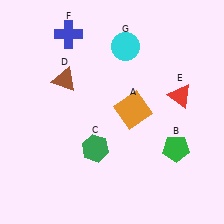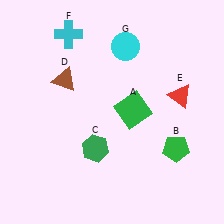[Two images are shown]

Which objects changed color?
A changed from orange to green. F changed from blue to cyan.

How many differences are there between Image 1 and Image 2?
There are 2 differences between the two images.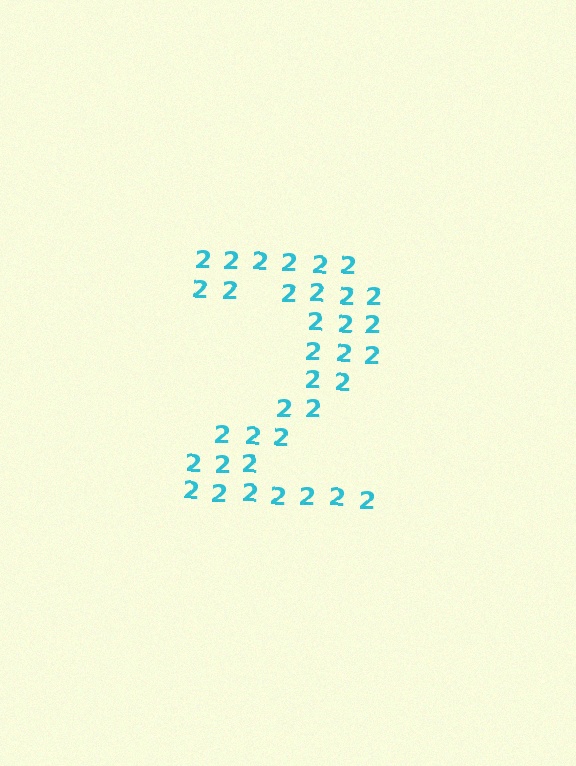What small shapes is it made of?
It is made of small digit 2's.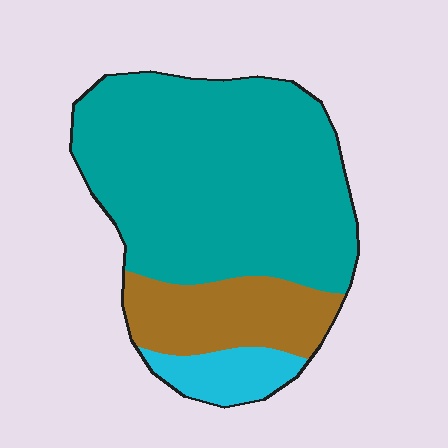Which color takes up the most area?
Teal, at roughly 70%.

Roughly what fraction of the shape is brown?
Brown takes up about one fifth (1/5) of the shape.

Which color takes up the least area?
Cyan, at roughly 10%.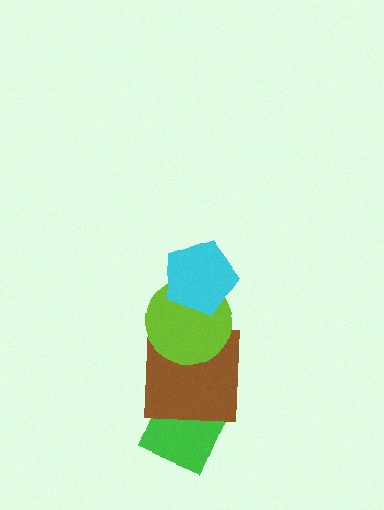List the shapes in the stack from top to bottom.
From top to bottom: the cyan pentagon, the lime circle, the brown square, the green diamond.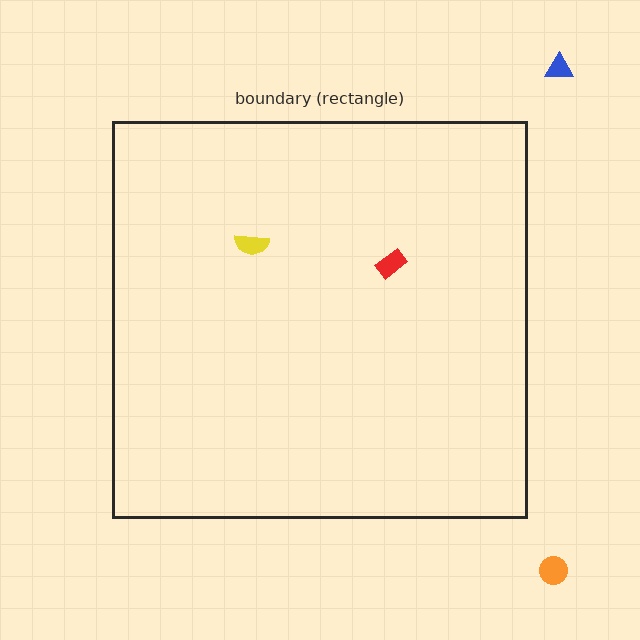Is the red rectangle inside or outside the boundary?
Inside.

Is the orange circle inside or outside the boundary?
Outside.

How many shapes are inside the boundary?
2 inside, 2 outside.